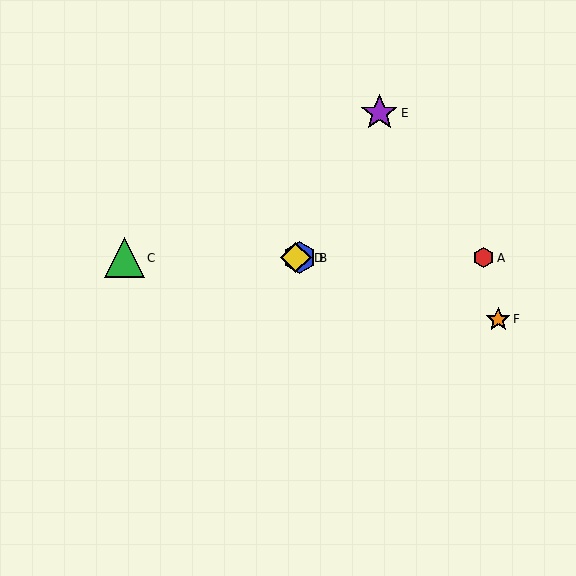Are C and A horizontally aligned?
Yes, both are at y≈258.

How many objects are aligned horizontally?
4 objects (A, B, C, D) are aligned horizontally.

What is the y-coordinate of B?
Object B is at y≈258.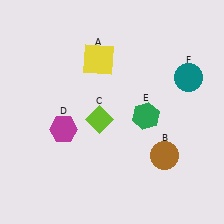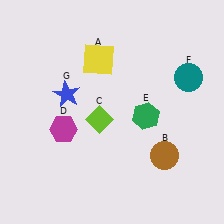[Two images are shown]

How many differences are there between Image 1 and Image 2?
There is 1 difference between the two images.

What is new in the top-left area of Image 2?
A blue star (G) was added in the top-left area of Image 2.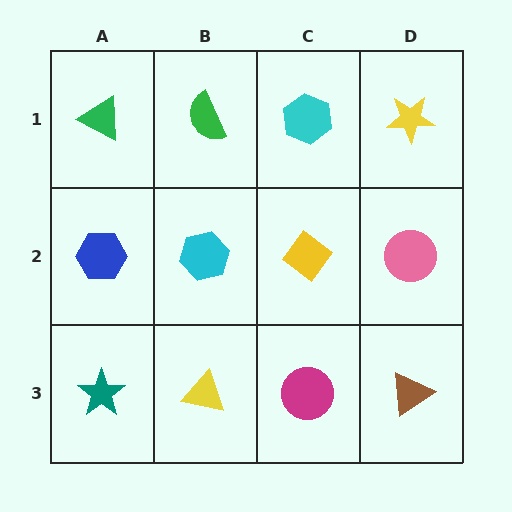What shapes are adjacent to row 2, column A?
A green triangle (row 1, column A), a teal star (row 3, column A), a cyan hexagon (row 2, column B).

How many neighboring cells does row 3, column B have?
3.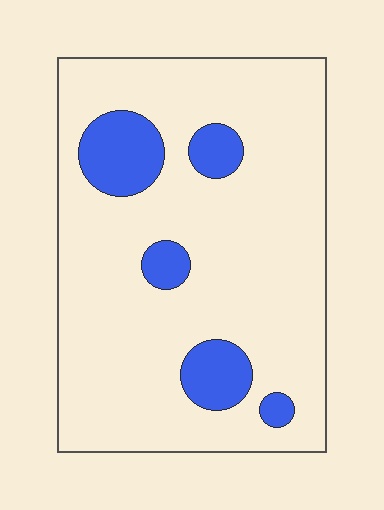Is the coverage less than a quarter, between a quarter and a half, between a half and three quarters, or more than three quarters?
Less than a quarter.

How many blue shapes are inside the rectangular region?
5.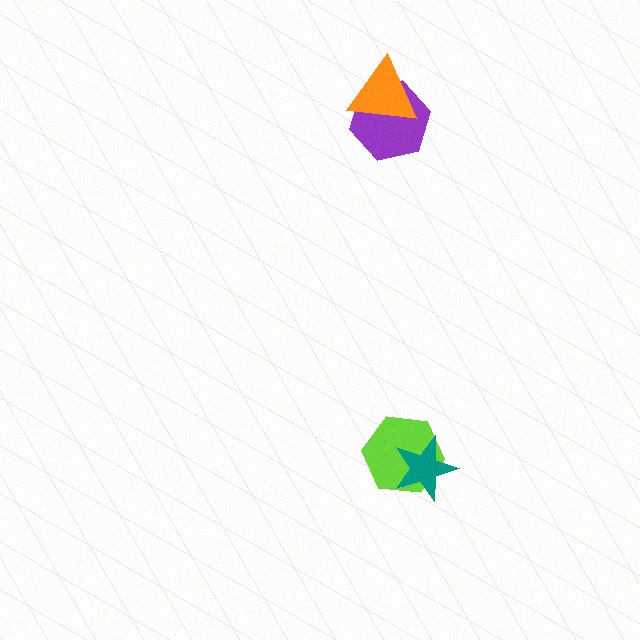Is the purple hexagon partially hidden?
Yes, it is partially covered by another shape.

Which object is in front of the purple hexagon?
The orange triangle is in front of the purple hexagon.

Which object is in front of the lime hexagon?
The teal star is in front of the lime hexagon.